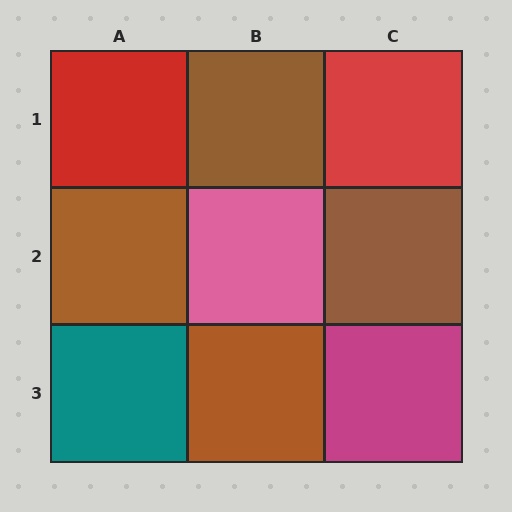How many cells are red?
2 cells are red.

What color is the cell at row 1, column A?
Red.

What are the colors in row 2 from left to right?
Brown, pink, brown.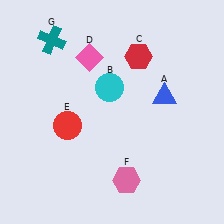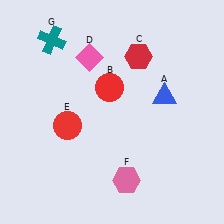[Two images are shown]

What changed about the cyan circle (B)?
In Image 1, B is cyan. In Image 2, it changed to red.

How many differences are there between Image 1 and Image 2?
There is 1 difference between the two images.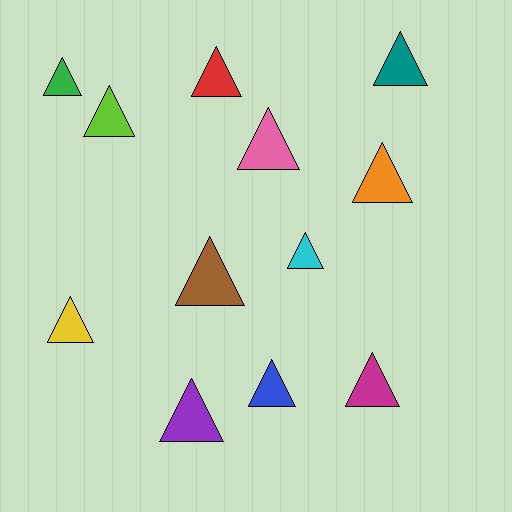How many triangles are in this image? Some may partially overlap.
There are 12 triangles.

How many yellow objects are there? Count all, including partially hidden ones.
There is 1 yellow object.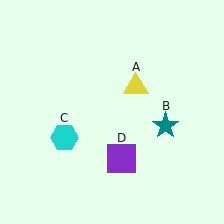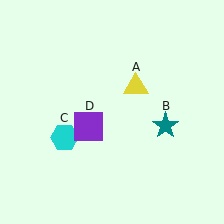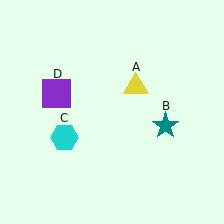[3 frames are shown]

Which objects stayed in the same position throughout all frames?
Yellow triangle (object A) and teal star (object B) and cyan hexagon (object C) remained stationary.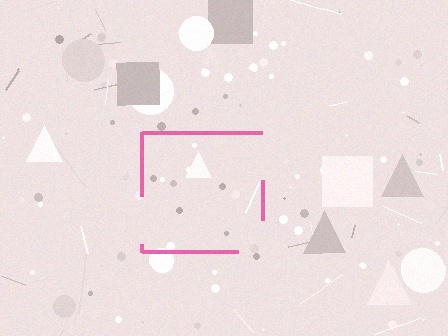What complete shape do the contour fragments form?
The contour fragments form a square.